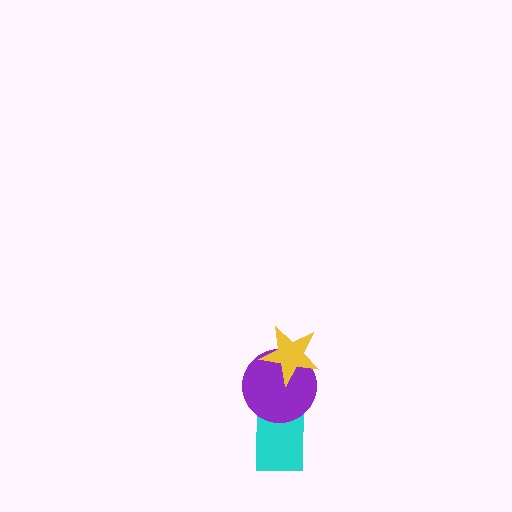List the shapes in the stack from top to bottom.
From top to bottom: the yellow star, the purple circle, the cyan rectangle.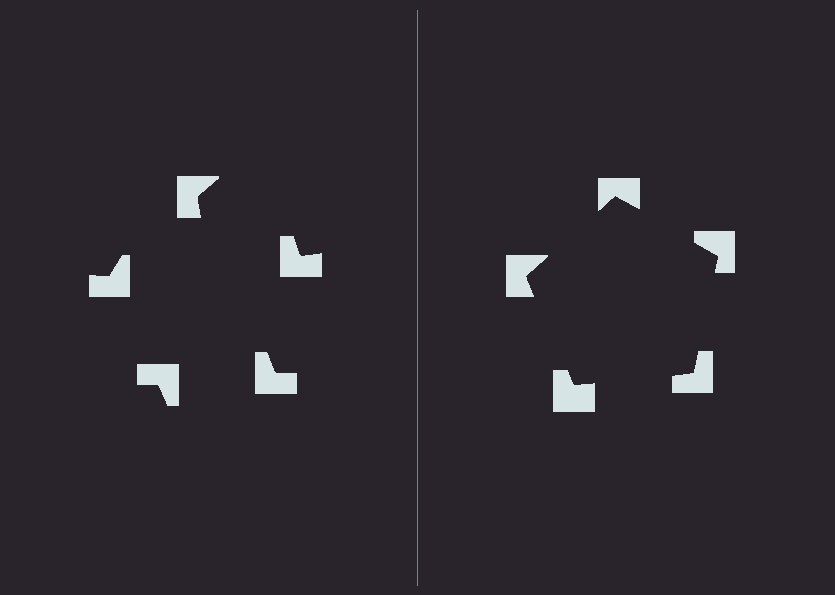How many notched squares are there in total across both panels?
10 — 5 on each side.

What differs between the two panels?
The notched squares are positioned identically on both sides; only the wedge orientations differ. On the right they align to a pentagon; on the left they are misaligned.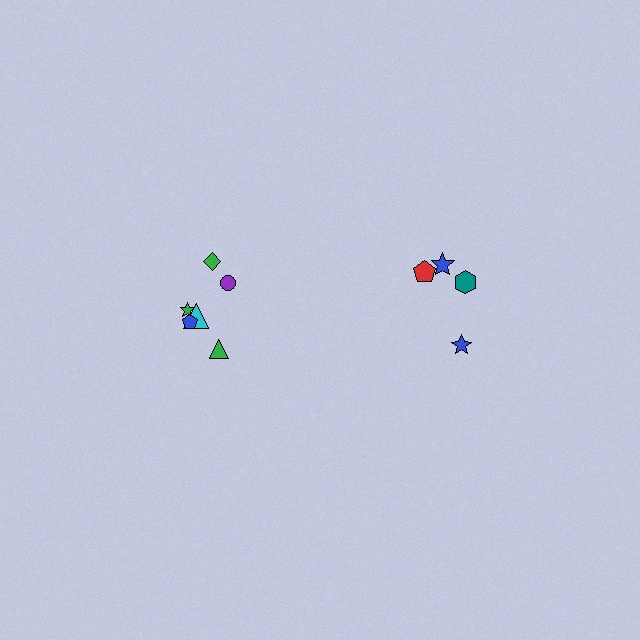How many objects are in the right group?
There are 4 objects.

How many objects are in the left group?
There are 6 objects.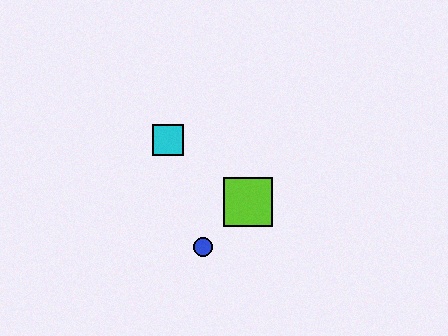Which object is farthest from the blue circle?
The cyan square is farthest from the blue circle.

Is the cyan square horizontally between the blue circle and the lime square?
No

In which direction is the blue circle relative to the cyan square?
The blue circle is below the cyan square.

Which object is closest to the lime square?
The blue circle is closest to the lime square.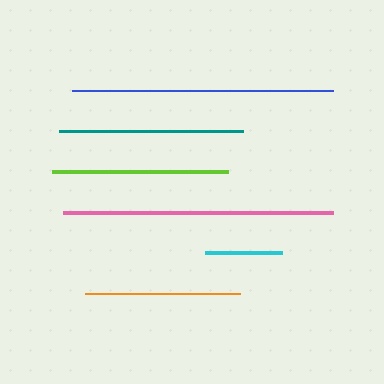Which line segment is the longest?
The pink line is the longest at approximately 269 pixels.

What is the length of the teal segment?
The teal segment is approximately 184 pixels long.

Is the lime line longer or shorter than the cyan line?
The lime line is longer than the cyan line.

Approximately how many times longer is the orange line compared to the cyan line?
The orange line is approximately 2.0 times the length of the cyan line.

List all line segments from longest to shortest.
From longest to shortest: pink, blue, teal, lime, orange, cyan.